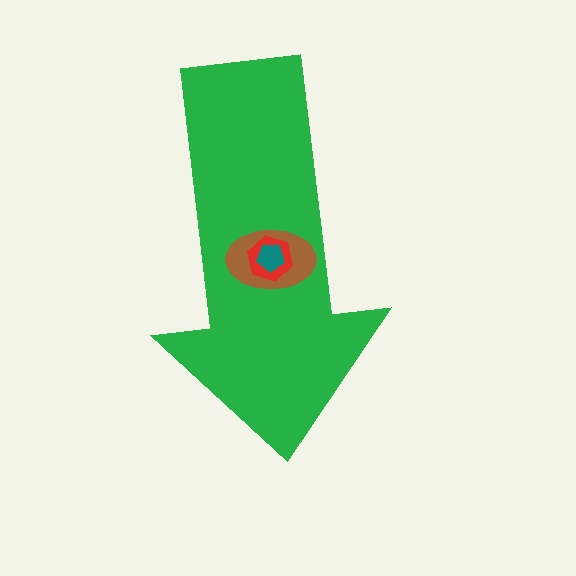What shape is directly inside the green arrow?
The brown ellipse.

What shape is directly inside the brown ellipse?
The red hexagon.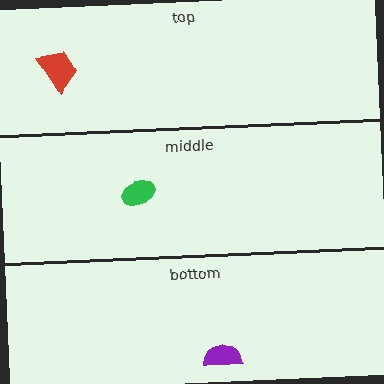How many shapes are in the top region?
1.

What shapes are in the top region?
The red trapezoid.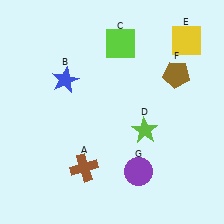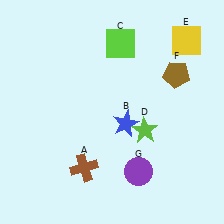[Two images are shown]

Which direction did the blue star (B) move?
The blue star (B) moved right.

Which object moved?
The blue star (B) moved right.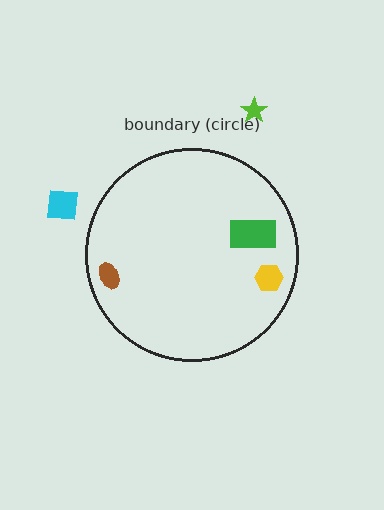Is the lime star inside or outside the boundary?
Outside.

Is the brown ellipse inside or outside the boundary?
Inside.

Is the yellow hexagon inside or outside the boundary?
Inside.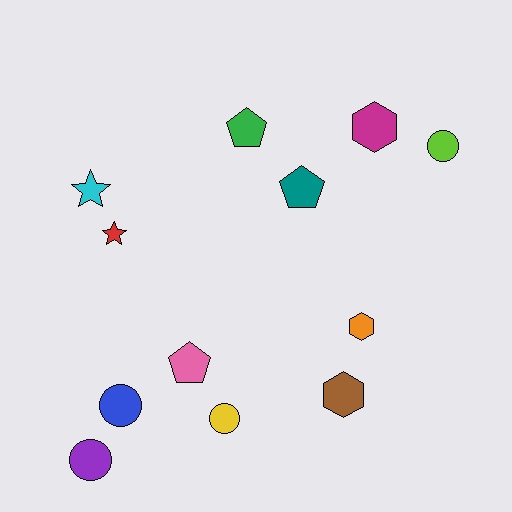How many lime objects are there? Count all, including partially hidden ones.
There is 1 lime object.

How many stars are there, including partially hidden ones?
There are 2 stars.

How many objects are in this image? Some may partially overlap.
There are 12 objects.